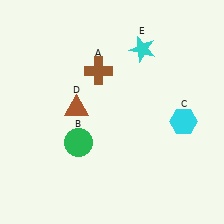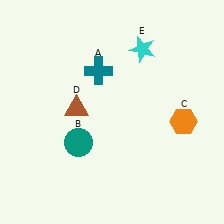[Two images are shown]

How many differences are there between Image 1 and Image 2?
There are 3 differences between the two images.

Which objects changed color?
A changed from brown to teal. B changed from green to teal. C changed from cyan to orange.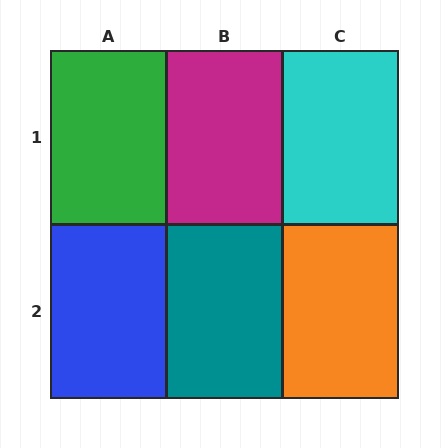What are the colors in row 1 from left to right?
Green, magenta, cyan.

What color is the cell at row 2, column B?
Teal.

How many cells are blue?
1 cell is blue.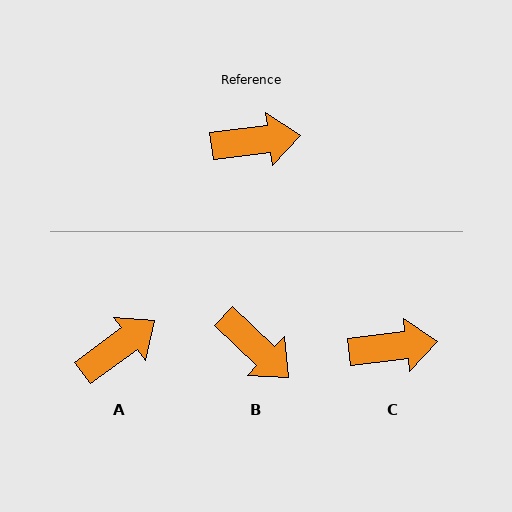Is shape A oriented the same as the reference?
No, it is off by about 29 degrees.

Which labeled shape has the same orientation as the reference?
C.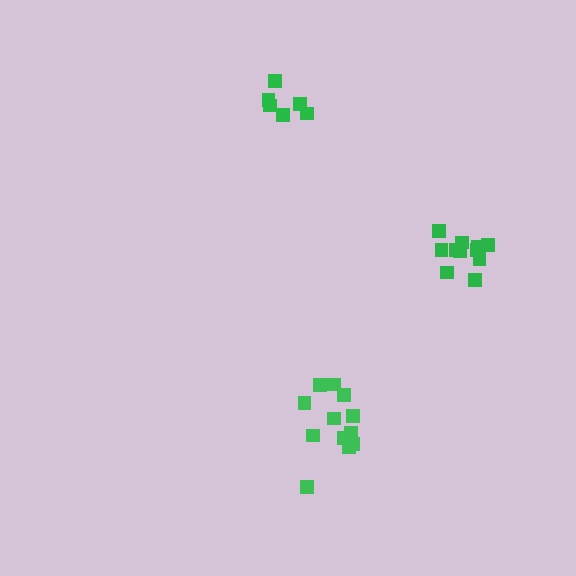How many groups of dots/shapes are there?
There are 3 groups.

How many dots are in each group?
Group 1: 11 dots, Group 2: 12 dots, Group 3: 6 dots (29 total).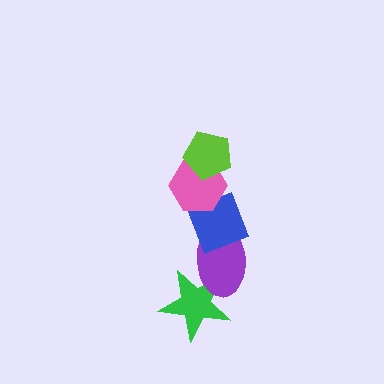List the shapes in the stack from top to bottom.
From top to bottom: the lime pentagon, the pink hexagon, the blue diamond, the purple ellipse, the green star.